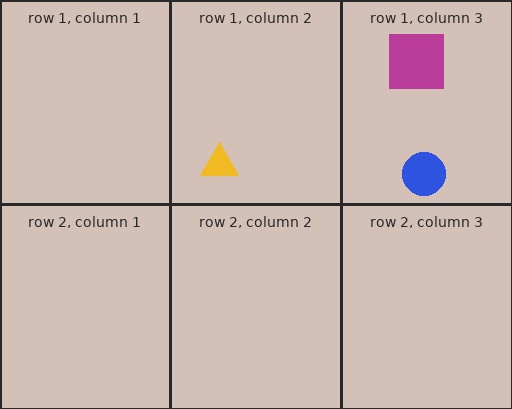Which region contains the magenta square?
The row 1, column 3 region.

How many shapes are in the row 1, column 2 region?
1.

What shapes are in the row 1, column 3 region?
The blue circle, the magenta square.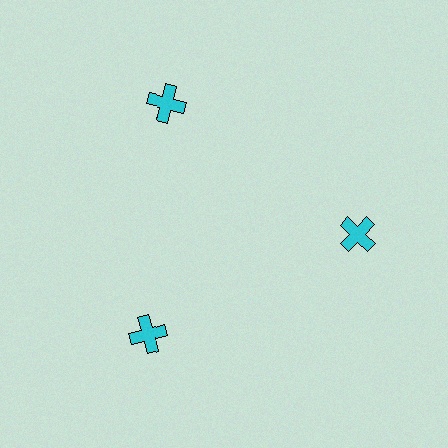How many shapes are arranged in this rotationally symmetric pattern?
There are 3 shapes, arranged in 3 groups of 1.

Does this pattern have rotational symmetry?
Yes, this pattern has 3-fold rotational symmetry. It looks the same after rotating 120 degrees around the center.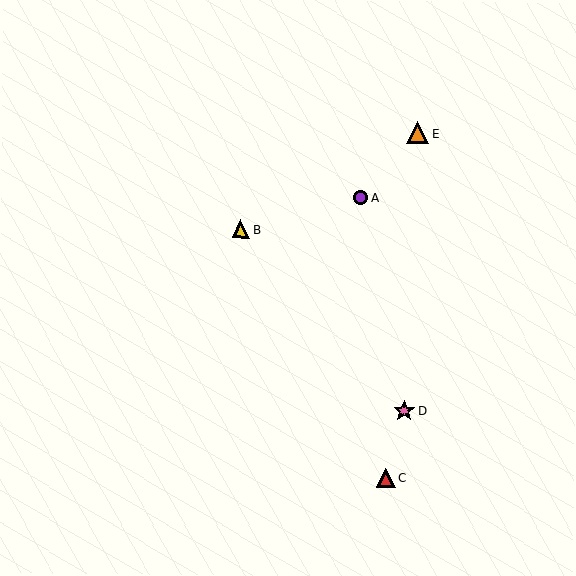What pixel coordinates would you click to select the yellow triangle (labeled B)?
Click at (241, 229) to select the yellow triangle B.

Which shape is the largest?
The orange triangle (labeled E) is the largest.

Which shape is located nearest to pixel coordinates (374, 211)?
The purple circle (labeled A) at (360, 197) is nearest to that location.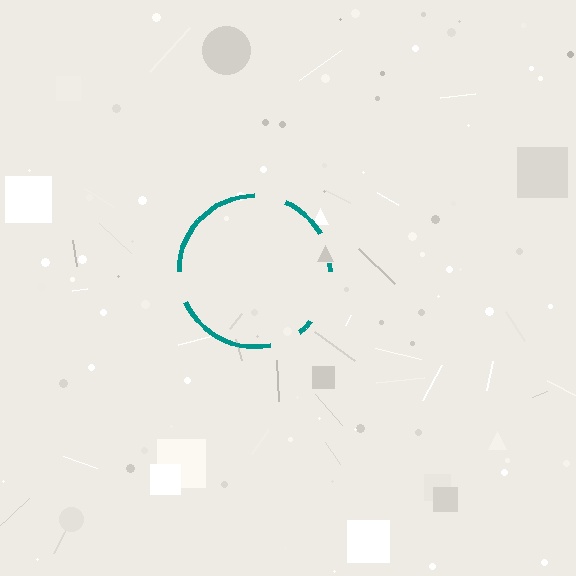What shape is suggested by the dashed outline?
The dashed outline suggests a circle.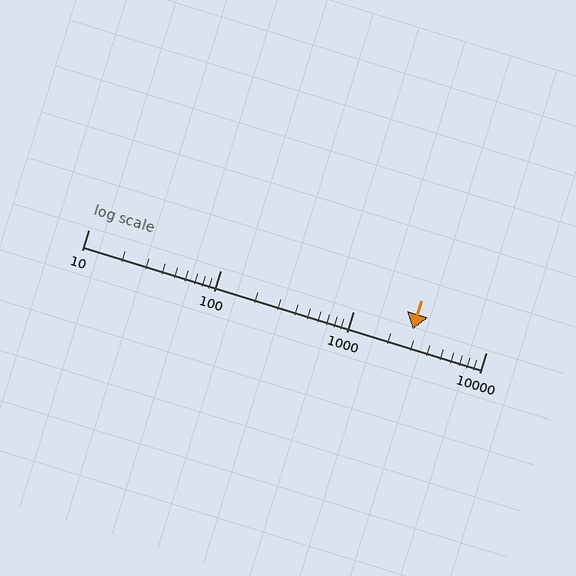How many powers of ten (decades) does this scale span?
The scale spans 3 decades, from 10 to 10000.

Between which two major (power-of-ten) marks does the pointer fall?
The pointer is between 1000 and 10000.